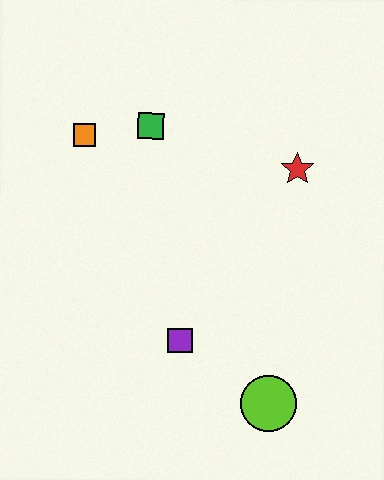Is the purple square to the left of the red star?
Yes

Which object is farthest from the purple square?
The orange square is farthest from the purple square.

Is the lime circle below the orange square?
Yes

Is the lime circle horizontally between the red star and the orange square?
Yes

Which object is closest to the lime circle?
The purple square is closest to the lime circle.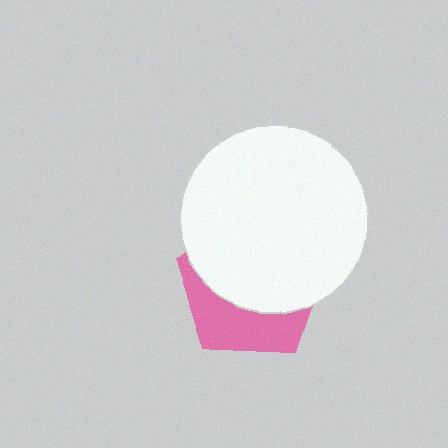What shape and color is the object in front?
The object in front is a white circle.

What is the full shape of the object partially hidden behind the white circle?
The partially hidden object is a pink pentagon.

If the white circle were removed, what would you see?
You would see the complete pink pentagon.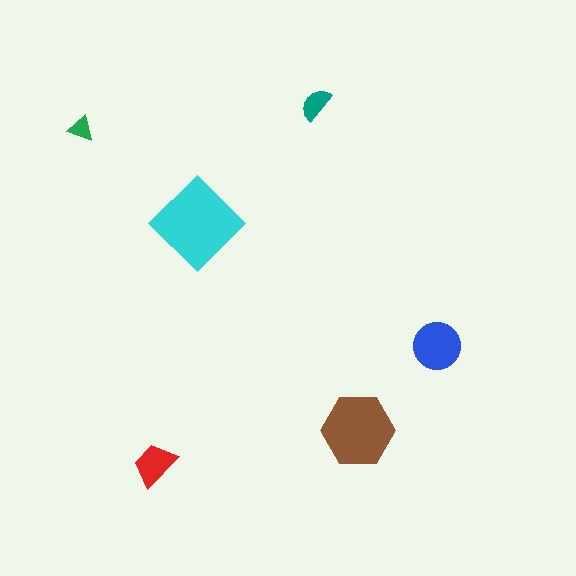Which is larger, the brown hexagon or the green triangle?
The brown hexagon.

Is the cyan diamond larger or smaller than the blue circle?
Larger.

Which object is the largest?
The cyan diamond.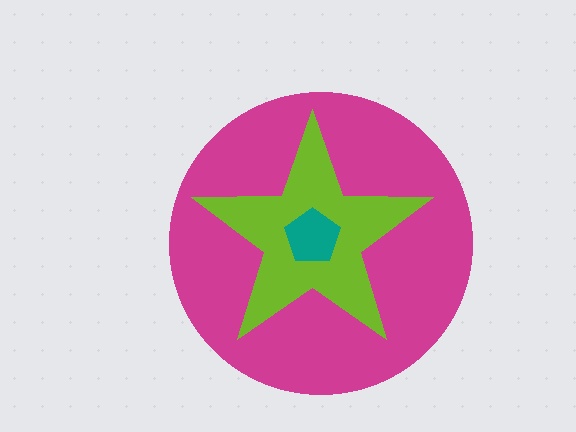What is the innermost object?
The teal pentagon.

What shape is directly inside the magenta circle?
The lime star.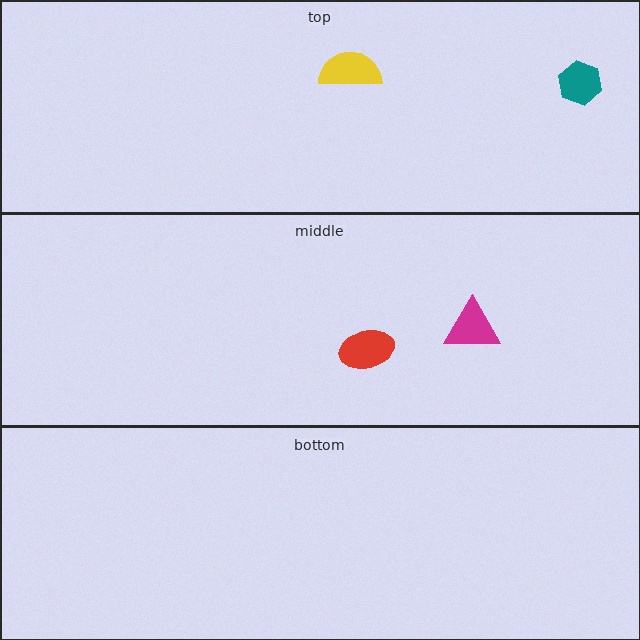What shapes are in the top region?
The yellow semicircle, the teal hexagon.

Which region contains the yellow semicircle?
The top region.